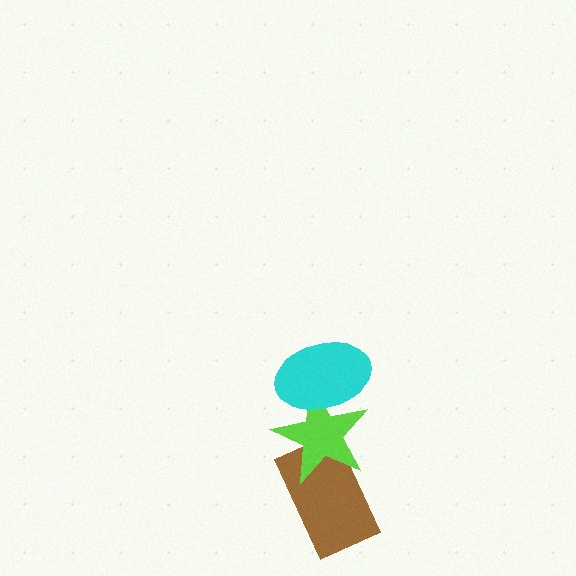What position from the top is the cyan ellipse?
The cyan ellipse is 1st from the top.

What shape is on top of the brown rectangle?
The lime star is on top of the brown rectangle.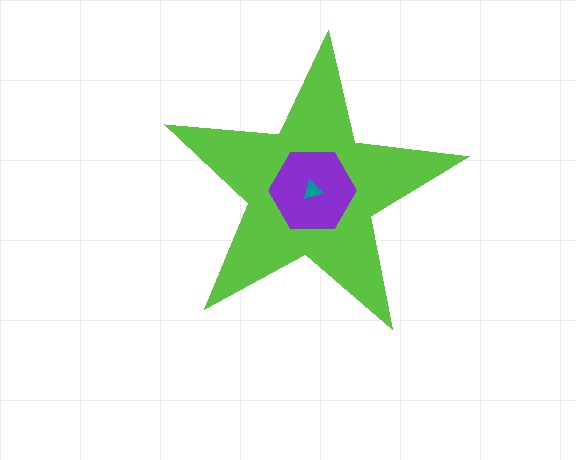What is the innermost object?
The teal triangle.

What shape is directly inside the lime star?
The purple hexagon.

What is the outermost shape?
The lime star.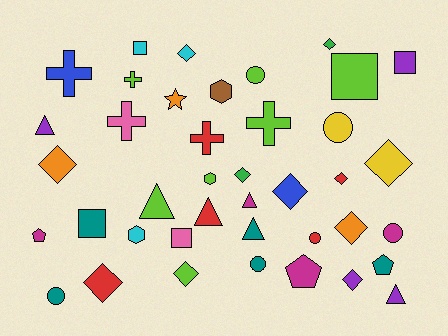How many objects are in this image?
There are 40 objects.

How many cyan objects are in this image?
There are 3 cyan objects.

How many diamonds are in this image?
There are 11 diamonds.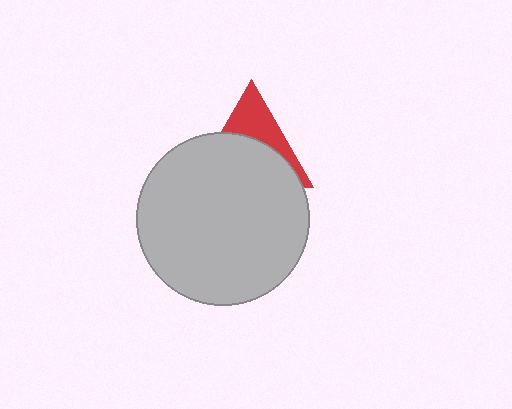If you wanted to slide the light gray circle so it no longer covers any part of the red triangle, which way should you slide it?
Slide it down — that is the most direct way to separate the two shapes.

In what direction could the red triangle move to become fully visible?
The red triangle could move up. That would shift it out from behind the light gray circle entirely.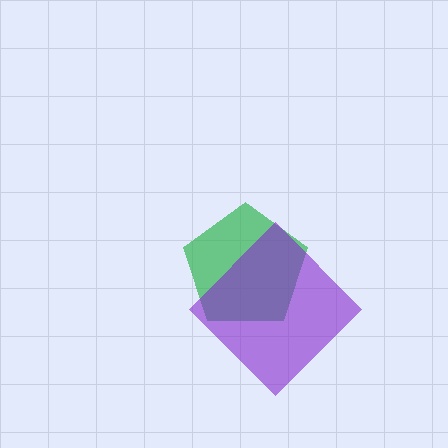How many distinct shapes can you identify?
There are 2 distinct shapes: a green pentagon, a purple diamond.